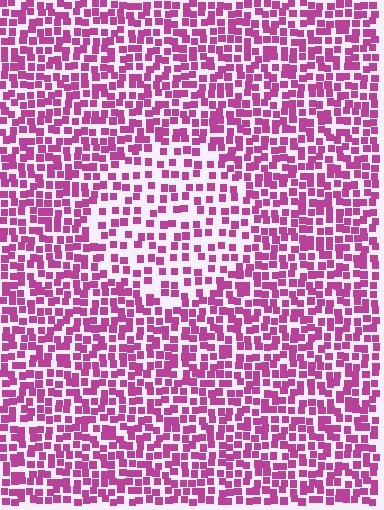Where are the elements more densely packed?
The elements are more densely packed outside the circle boundary.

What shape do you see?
I see a circle.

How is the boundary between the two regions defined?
The boundary is defined by a change in element density (approximately 1.8x ratio). All elements are the same color, size, and shape.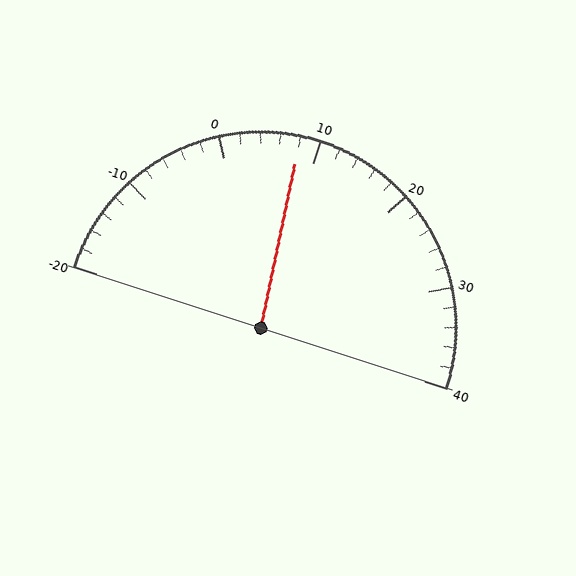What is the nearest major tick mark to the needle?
The nearest major tick mark is 10.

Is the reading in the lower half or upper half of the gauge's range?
The reading is in the lower half of the range (-20 to 40).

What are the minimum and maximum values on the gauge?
The gauge ranges from -20 to 40.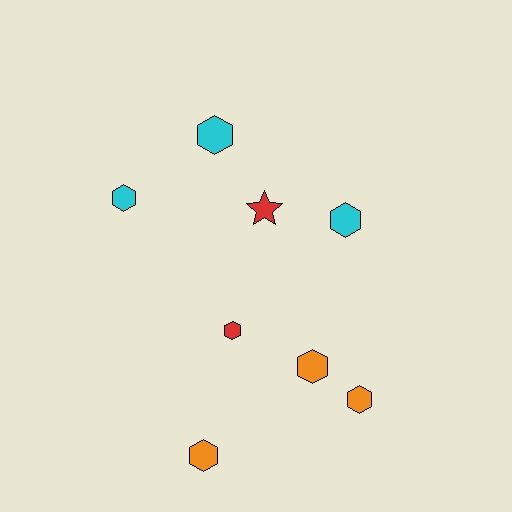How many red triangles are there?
There are no red triangles.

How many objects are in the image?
There are 8 objects.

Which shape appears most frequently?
Hexagon, with 7 objects.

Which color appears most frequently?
Orange, with 3 objects.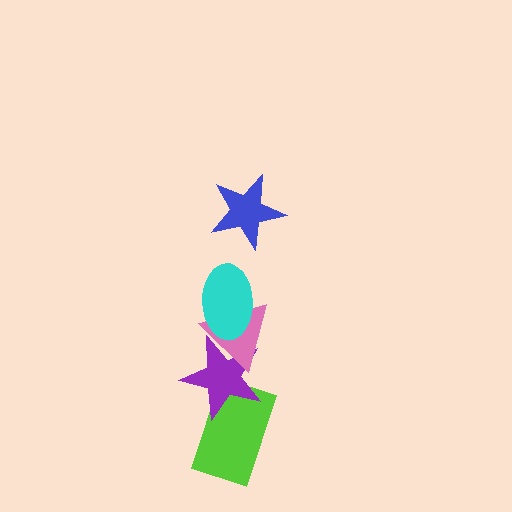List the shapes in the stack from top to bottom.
From top to bottom: the blue star, the cyan ellipse, the pink triangle, the purple star, the lime rectangle.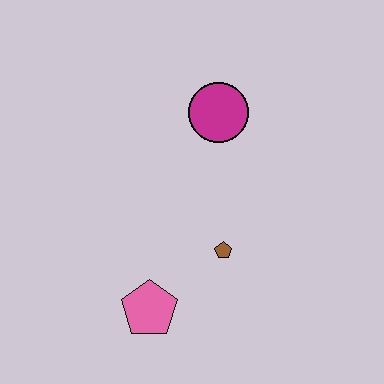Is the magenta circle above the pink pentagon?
Yes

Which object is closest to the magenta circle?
The brown pentagon is closest to the magenta circle.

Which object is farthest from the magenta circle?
The pink pentagon is farthest from the magenta circle.